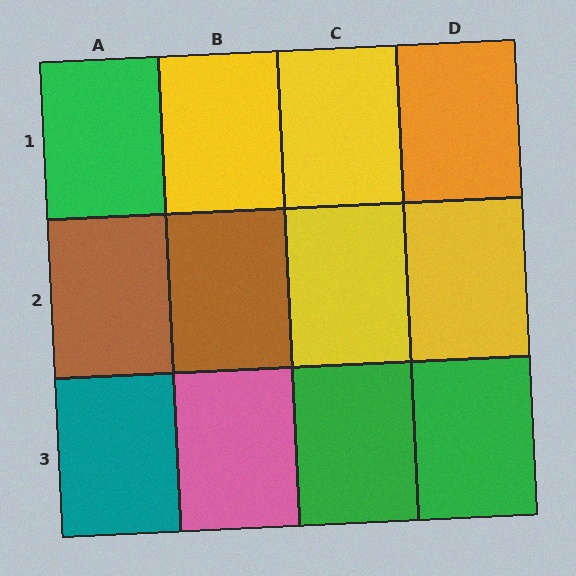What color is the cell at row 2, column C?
Yellow.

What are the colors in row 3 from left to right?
Teal, pink, green, green.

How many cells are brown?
2 cells are brown.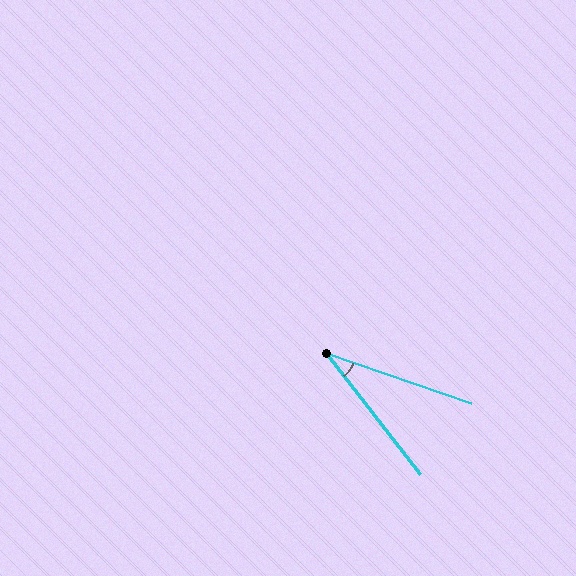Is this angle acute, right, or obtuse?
It is acute.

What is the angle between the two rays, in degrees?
Approximately 33 degrees.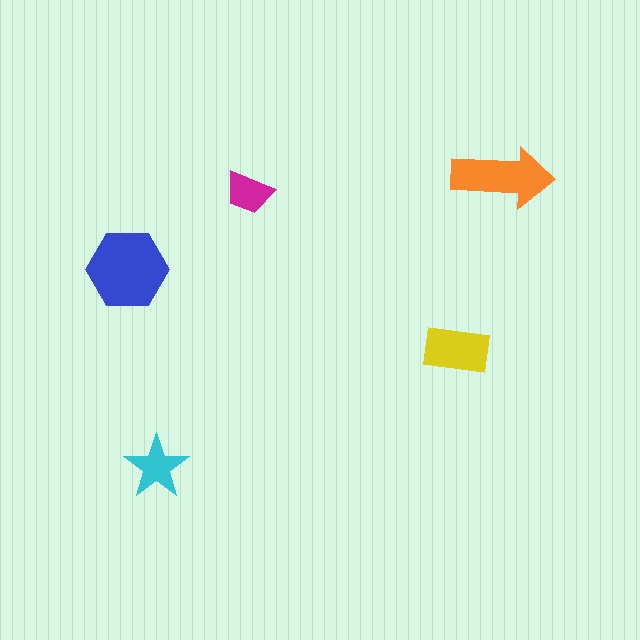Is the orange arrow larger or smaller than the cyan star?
Larger.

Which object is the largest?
The blue hexagon.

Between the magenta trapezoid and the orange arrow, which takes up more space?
The orange arrow.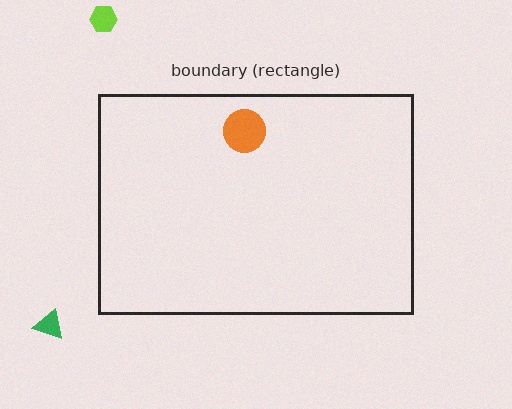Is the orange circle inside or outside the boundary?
Inside.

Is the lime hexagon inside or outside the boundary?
Outside.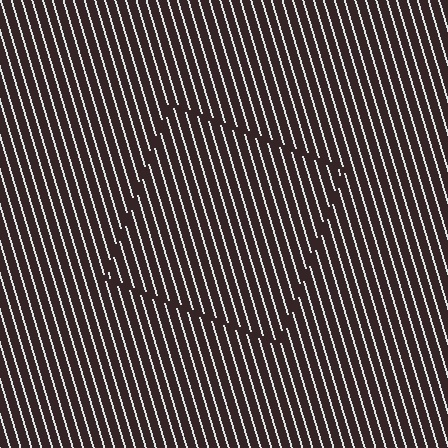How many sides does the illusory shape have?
4 sides — the line-ends trace a square.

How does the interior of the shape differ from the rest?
The interior of the shape contains the same grating, shifted by half a period — the contour is defined by the phase discontinuity where line-ends from the inner and outer gratings abut.